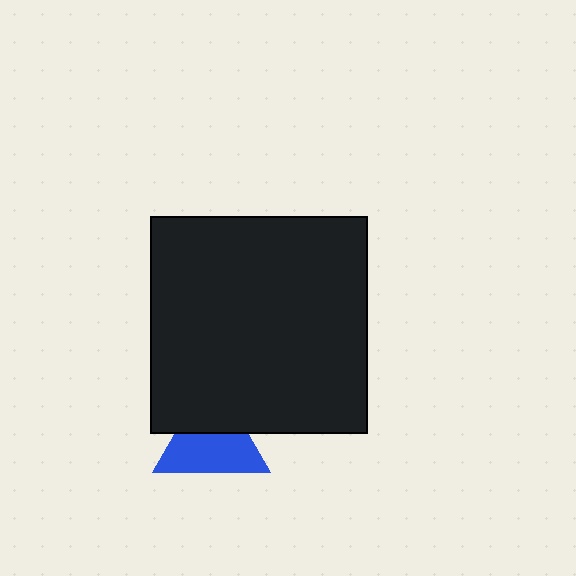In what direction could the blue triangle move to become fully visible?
The blue triangle could move down. That would shift it out from behind the black square entirely.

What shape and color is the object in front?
The object in front is a black square.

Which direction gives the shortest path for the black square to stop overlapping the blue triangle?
Moving up gives the shortest separation.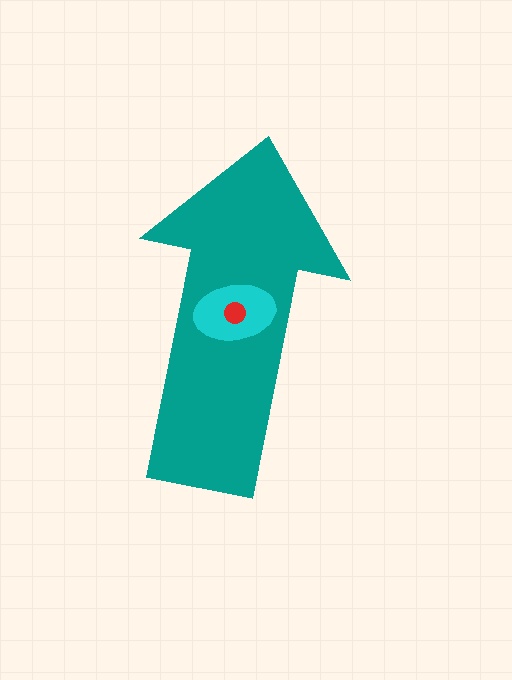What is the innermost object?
The red circle.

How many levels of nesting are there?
3.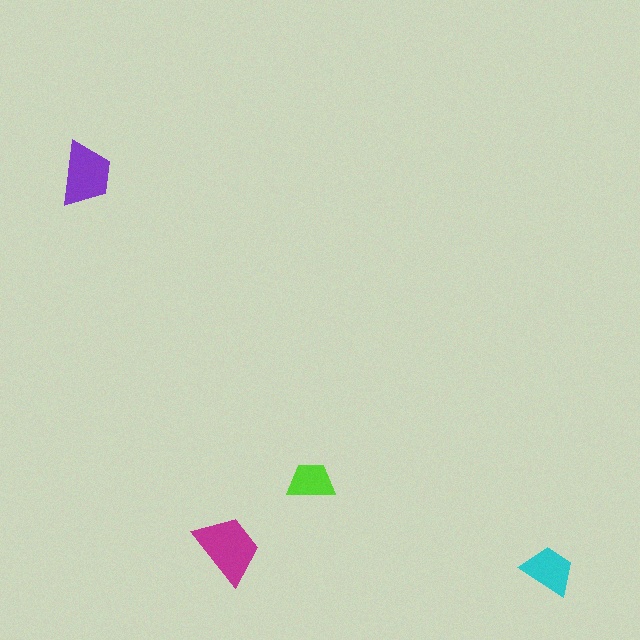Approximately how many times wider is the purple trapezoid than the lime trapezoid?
About 1.5 times wider.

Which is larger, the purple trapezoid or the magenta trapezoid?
The magenta one.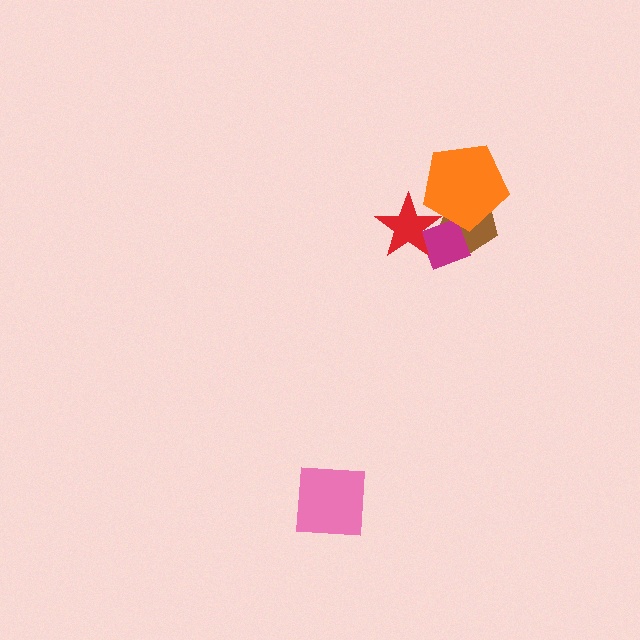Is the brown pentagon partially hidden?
Yes, it is partially covered by another shape.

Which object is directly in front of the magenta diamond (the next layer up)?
The red star is directly in front of the magenta diamond.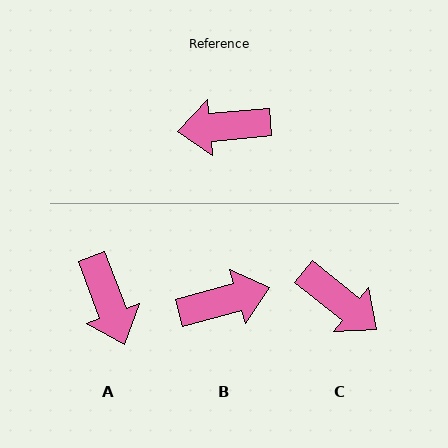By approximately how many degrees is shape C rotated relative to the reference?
Approximately 136 degrees counter-clockwise.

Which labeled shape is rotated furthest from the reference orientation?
B, about 170 degrees away.